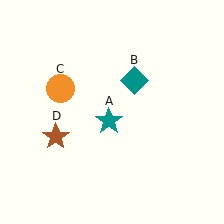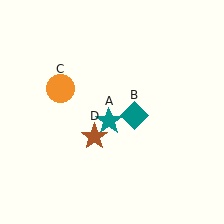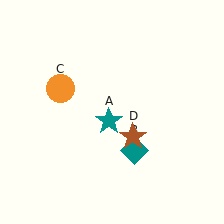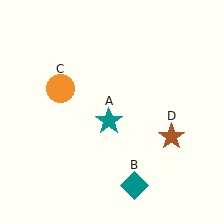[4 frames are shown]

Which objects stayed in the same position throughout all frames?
Teal star (object A) and orange circle (object C) remained stationary.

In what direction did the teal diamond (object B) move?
The teal diamond (object B) moved down.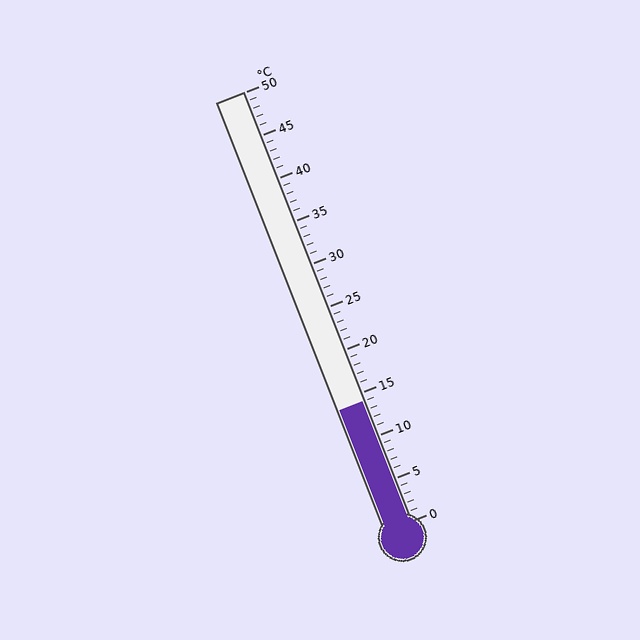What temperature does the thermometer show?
The thermometer shows approximately 14°C.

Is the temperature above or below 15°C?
The temperature is below 15°C.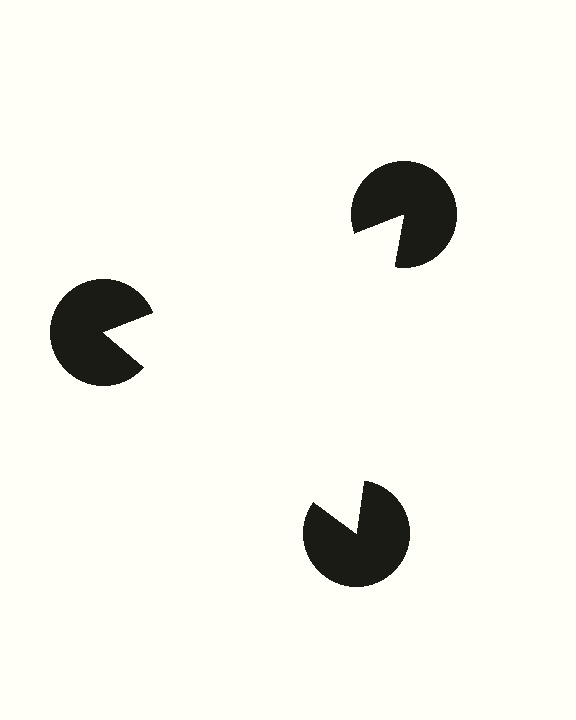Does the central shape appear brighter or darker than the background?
It typically appears slightly brighter than the background, even though no actual brightness change is drawn.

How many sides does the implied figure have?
3 sides.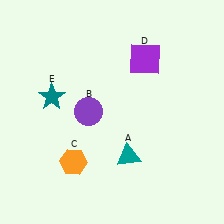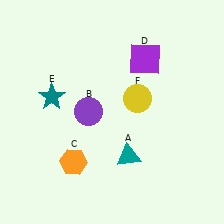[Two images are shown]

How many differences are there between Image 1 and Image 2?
There is 1 difference between the two images.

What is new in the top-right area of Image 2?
A yellow circle (F) was added in the top-right area of Image 2.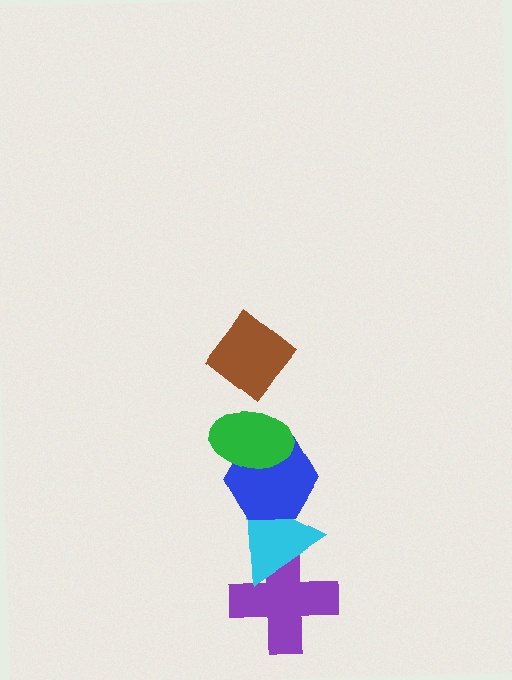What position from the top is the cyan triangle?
The cyan triangle is 4th from the top.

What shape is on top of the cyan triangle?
The blue hexagon is on top of the cyan triangle.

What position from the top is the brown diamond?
The brown diamond is 1st from the top.